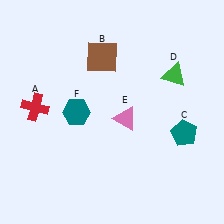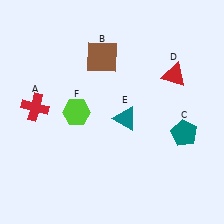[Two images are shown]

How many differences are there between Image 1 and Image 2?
There are 3 differences between the two images.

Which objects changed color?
D changed from green to red. E changed from pink to teal. F changed from teal to lime.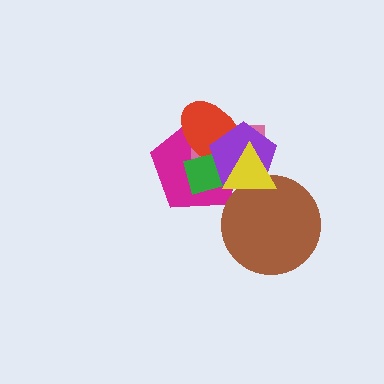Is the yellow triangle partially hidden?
No, no other shape covers it.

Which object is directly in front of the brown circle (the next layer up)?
The purple pentagon is directly in front of the brown circle.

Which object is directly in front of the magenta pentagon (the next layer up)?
The pink rectangle is directly in front of the magenta pentagon.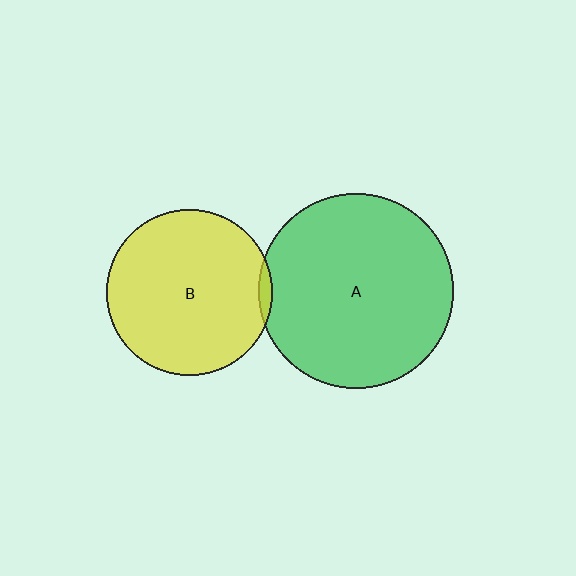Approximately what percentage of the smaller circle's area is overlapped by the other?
Approximately 5%.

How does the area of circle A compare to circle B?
Approximately 1.4 times.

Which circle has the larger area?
Circle A (green).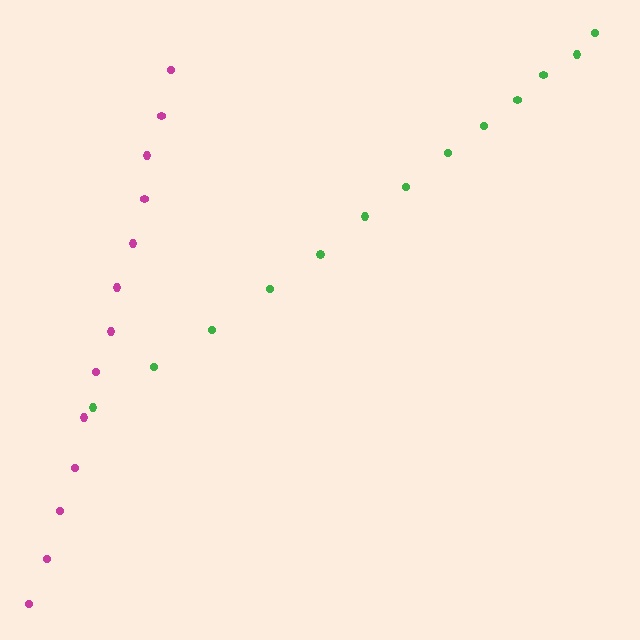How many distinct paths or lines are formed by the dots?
There are 2 distinct paths.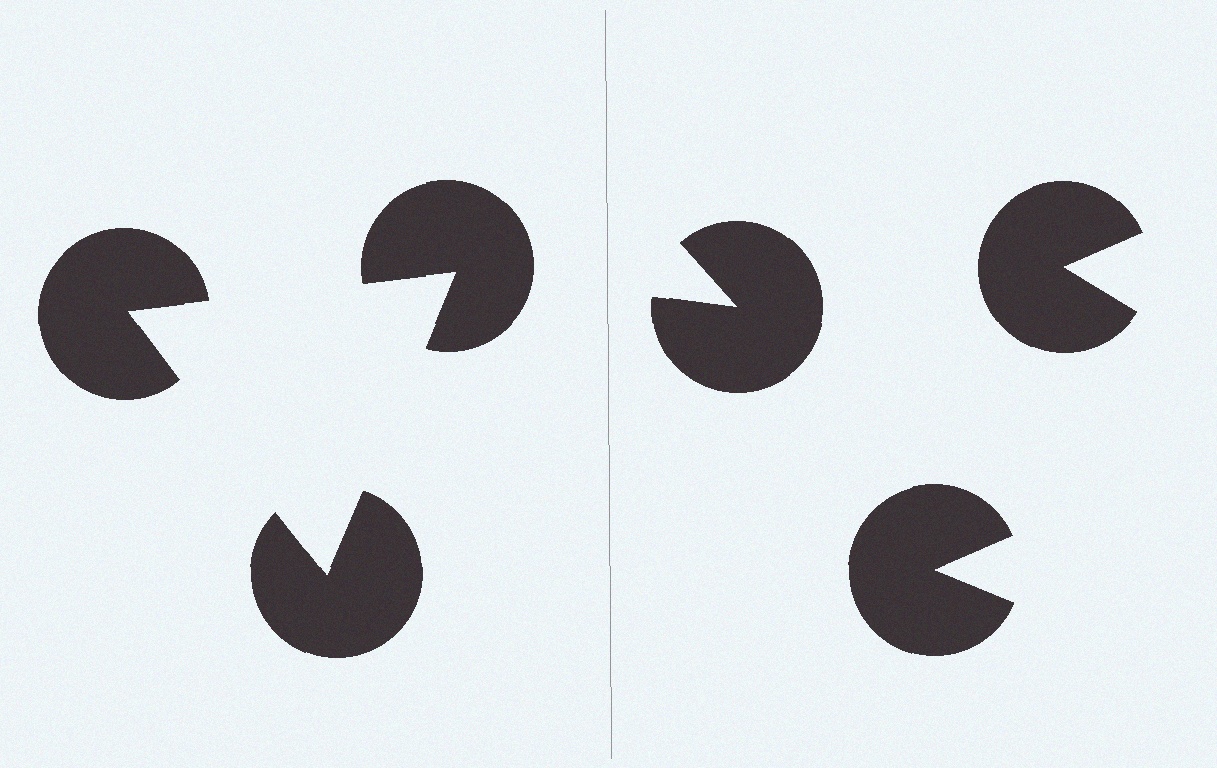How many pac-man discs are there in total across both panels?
6 — 3 on each side.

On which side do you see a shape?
An illusory triangle appears on the left side. On the right side the wedge cuts are rotated, so no coherent shape forms.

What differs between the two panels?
The pac-man discs are positioned identically on both sides; only the wedge orientations differ. On the left they align to a triangle; on the right they are misaligned.